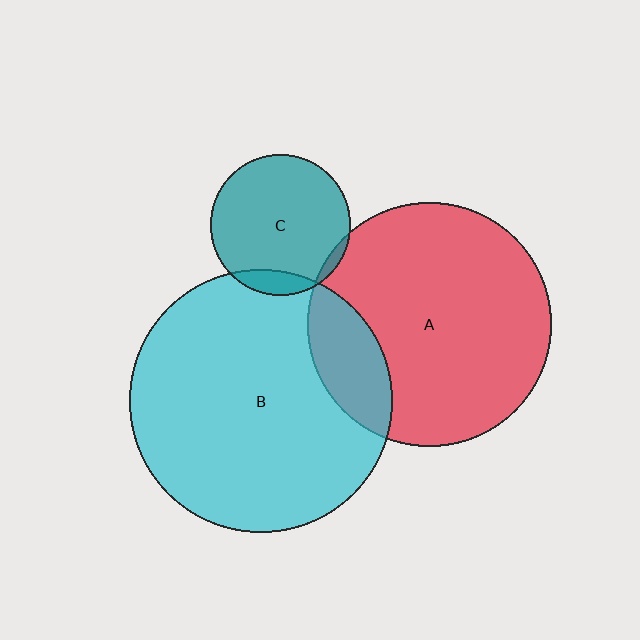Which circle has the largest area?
Circle B (cyan).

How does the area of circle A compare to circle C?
Approximately 3.0 times.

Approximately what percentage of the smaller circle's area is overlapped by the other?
Approximately 20%.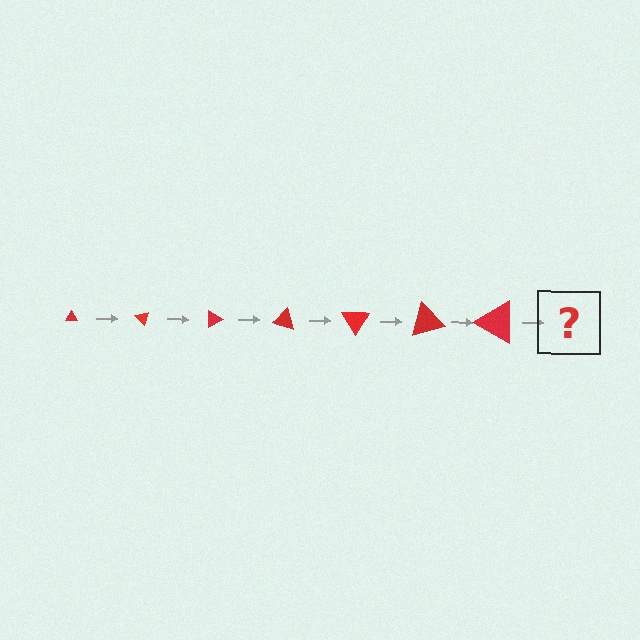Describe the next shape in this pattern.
It should be a triangle, larger than the previous one and rotated 315 degrees from the start.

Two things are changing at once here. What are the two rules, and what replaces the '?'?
The two rules are that the triangle grows larger each step and it rotates 45 degrees each step. The '?' should be a triangle, larger than the previous one and rotated 315 degrees from the start.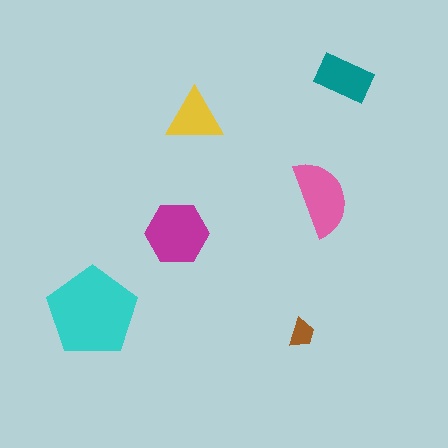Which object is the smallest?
The brown trapezoid.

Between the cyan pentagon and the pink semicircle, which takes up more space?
The cyan pentagon.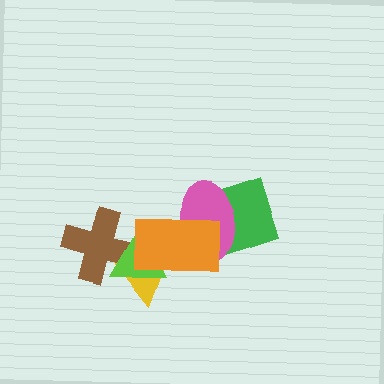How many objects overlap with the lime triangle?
3 objects overlap with the lime triangle.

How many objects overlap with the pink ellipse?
2 objects overlap with the pink ellipse.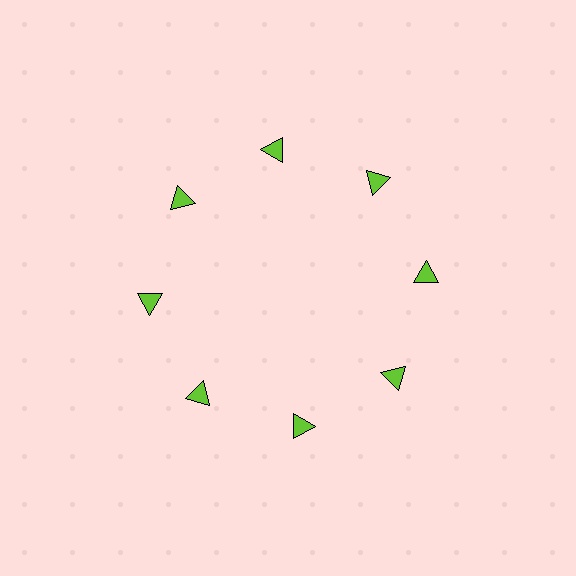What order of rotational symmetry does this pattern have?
This pattern has 8-fold rotational symmetry.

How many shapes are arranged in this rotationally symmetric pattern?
There are 8 shapes, arranged in 8 groups of 1.